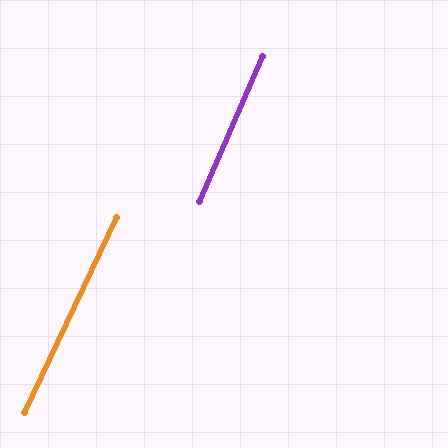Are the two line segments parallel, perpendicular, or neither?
Parallel — their directions differ by only 1.7°.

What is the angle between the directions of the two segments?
Approximately 2 degrees.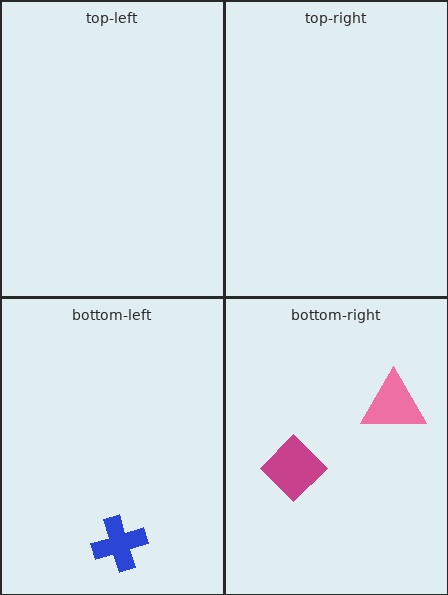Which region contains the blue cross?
The bottom-left region.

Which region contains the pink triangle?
The bottom-right region.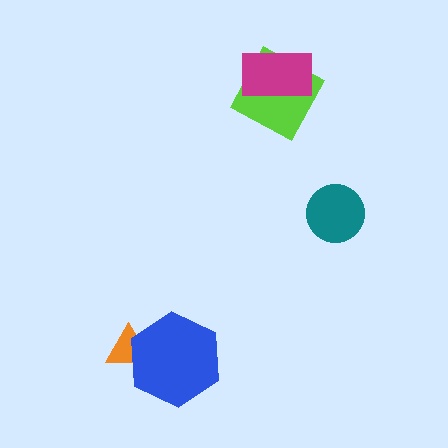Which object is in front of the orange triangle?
The blue hexagon is in front of the orange triangle.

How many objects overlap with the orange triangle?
1 object overlaps with the orange triangle.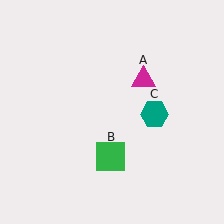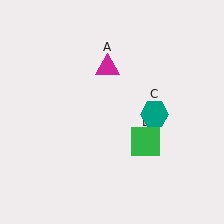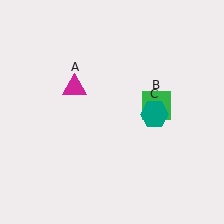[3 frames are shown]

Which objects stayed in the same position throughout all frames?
Teal hexagon (object C) remained stationary.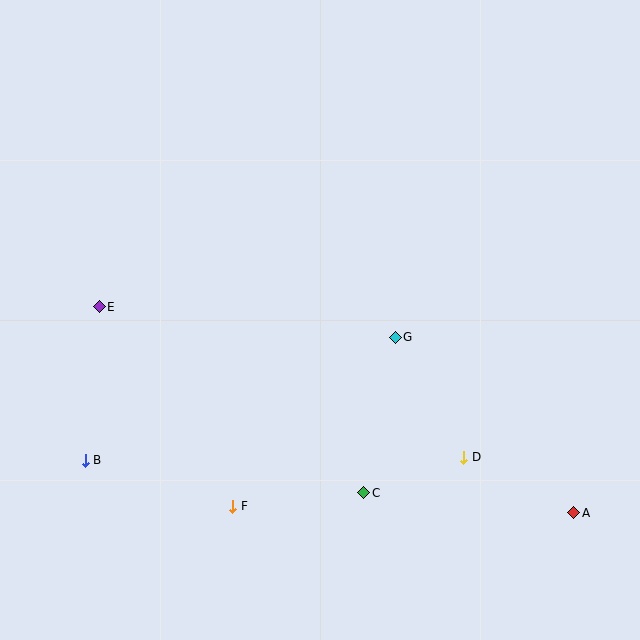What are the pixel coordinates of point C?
Point C is at (364, 493).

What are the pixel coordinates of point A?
Point A is at (574, 513).